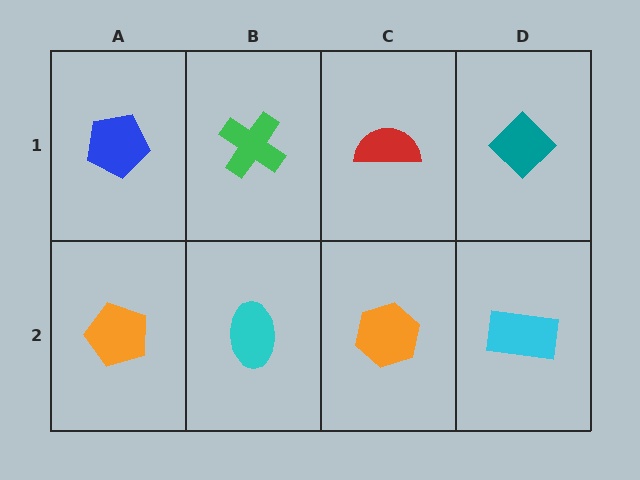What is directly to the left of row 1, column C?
A green cross.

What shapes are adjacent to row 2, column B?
A green cross (row 1, column B), an orange pentagon (row 2, column A), an orange hexagon (row 2, column C).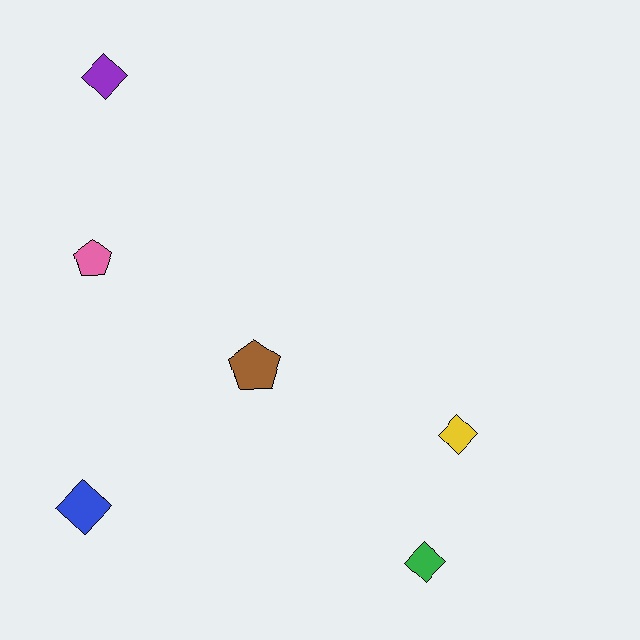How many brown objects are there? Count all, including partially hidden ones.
There is 1 brown object.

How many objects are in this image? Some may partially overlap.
There are 6 objects.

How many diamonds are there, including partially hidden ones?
There are 4 diamonds.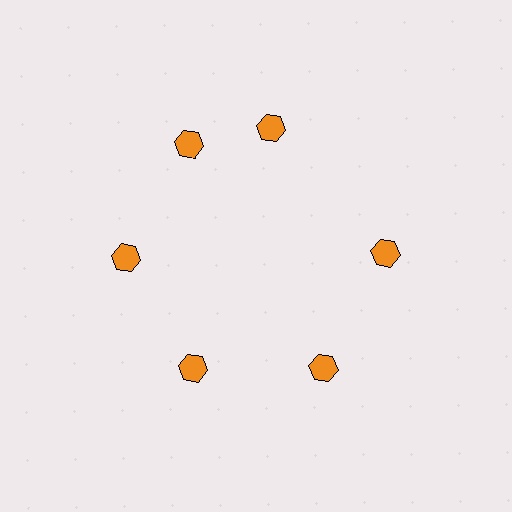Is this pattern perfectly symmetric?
No. The 6 orange hexagons are arranged in a ring, but one element near the 1 o'clock position is rotated out of alignment along the ring, breaking the 6-fold rotational symmetry.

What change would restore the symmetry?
The symmetry would be restored by rotating it back into even spacing with its neighbors so that all 6 hexagons sit at equal angles and equal distance from the center.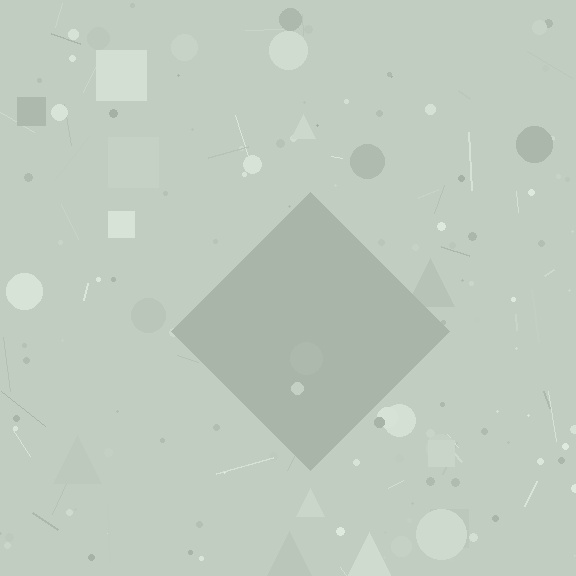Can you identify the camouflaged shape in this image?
The camouflaged shape is a diamond.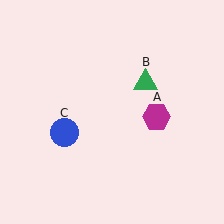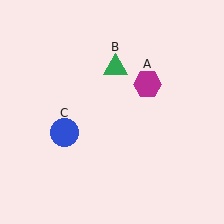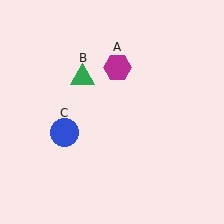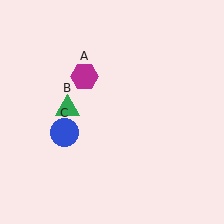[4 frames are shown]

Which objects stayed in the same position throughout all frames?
Blue circle (object C) remained stationary.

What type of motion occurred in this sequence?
The magenta hexagon (object A), green triangle (object B) rotated counterclockwise around the center of the scene.